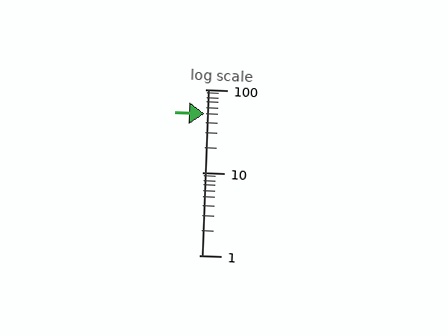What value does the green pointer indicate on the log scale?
The pointer indicates approximately 50.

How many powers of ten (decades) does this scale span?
The scale spans 2 decades, from 1 to 100.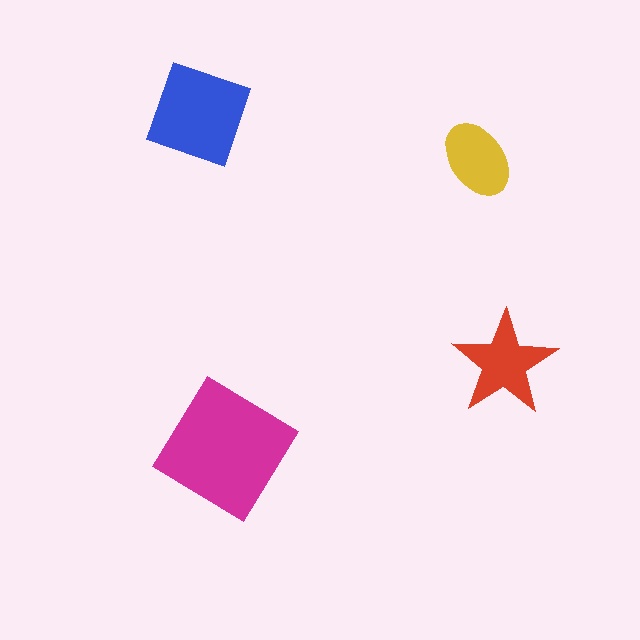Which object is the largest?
The magenta diamond.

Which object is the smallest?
The yellow ellipse.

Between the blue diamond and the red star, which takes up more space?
The blue diamond.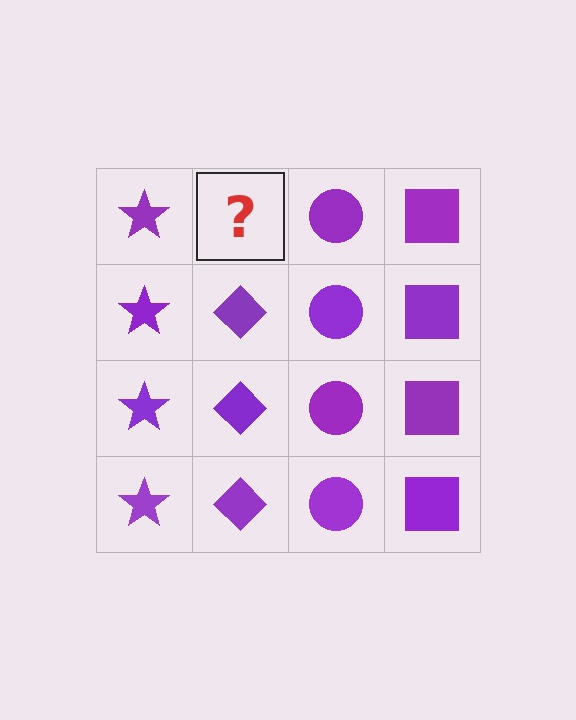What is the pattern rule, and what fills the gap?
The rule is that each column has a consistent shape. The gap should be filled with a purple diamond.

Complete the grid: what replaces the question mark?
The question mark should be replaced with a purple diamond.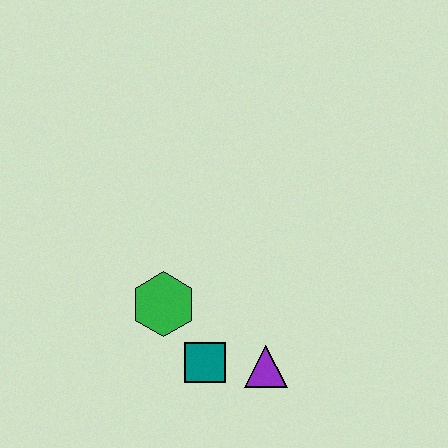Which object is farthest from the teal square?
The green hexagon is farthest from the teal square.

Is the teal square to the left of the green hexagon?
No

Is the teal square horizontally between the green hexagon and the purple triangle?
Yes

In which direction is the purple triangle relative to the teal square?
The purple triangle is to the right of the teal square.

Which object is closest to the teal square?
The purple triangle is closest to the teal square.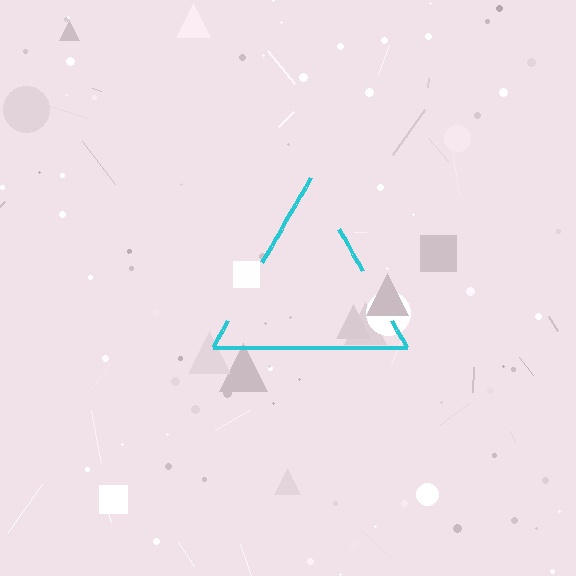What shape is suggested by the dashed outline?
The dashed outline suggests a triangle.